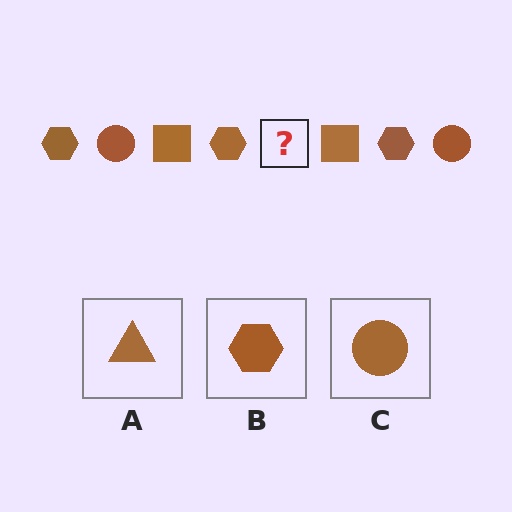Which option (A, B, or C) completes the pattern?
C.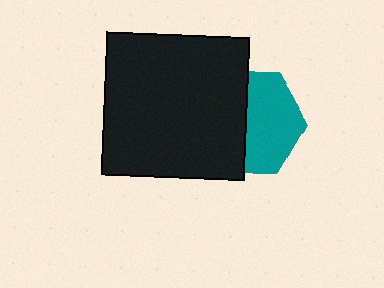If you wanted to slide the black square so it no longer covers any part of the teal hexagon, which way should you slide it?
Slide it left — that is the most direct way to separate the two shapes.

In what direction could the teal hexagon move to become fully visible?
The teal hexagon could move right. That would shift it out from behind the black square entirely.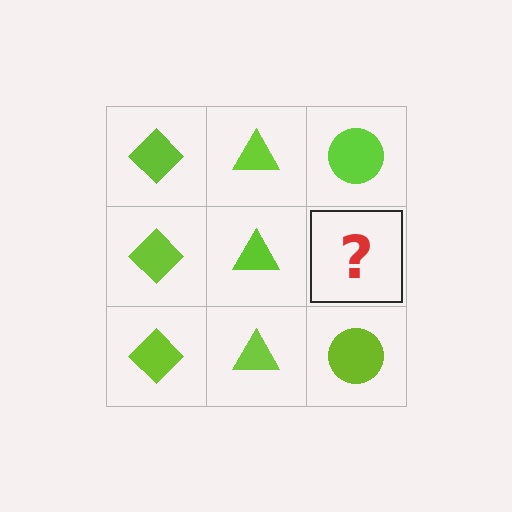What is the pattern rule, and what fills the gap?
The rule is that each column has a consistent shape. The gap should be filled with a lime circle.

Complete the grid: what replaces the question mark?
The question mark should be replaced with a lime circle.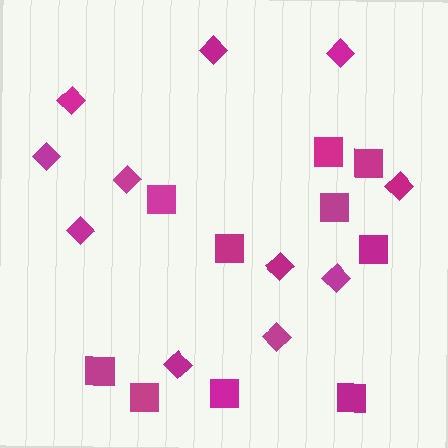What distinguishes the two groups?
There are 2 groups: one group of squares (10) and one group of diamonds (11).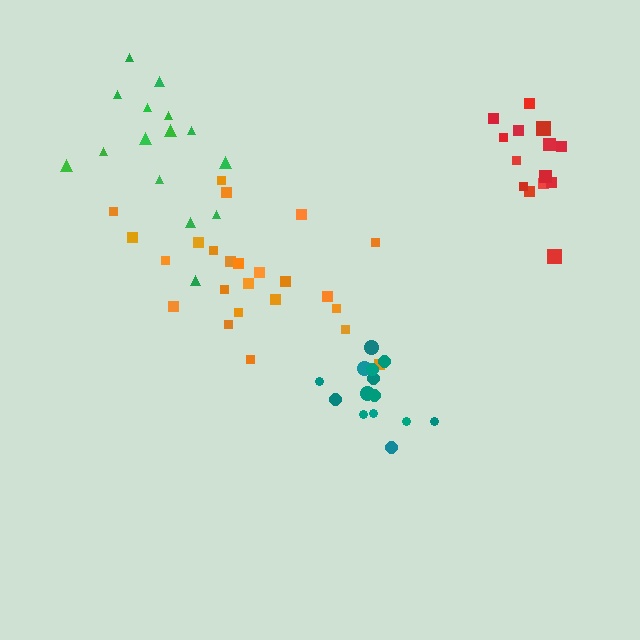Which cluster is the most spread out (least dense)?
Orange.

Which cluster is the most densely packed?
Teal.